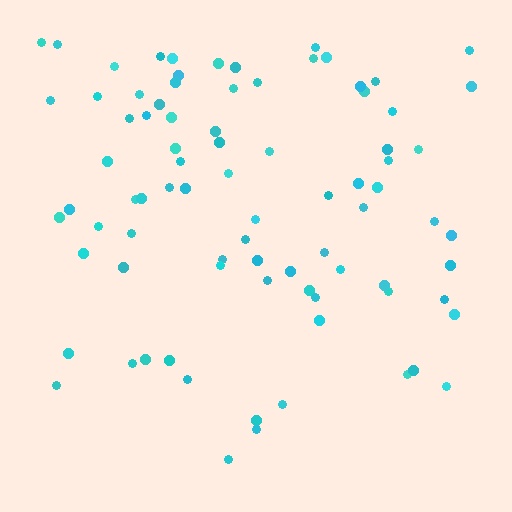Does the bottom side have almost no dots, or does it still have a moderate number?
Still a moderate number, just noticeably fewer than the top.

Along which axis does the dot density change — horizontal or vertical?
Vertical.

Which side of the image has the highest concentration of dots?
The top.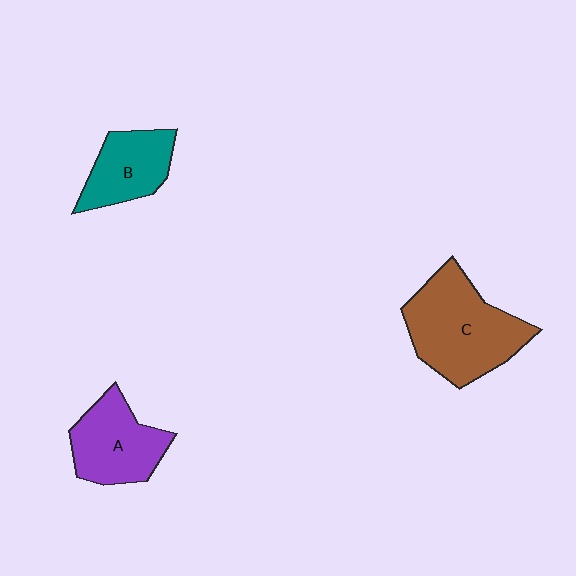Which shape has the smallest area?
Shape B (teal).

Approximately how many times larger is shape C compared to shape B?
Approximately 1.7 times.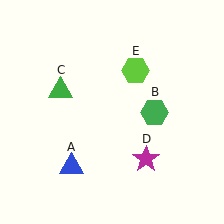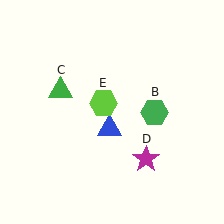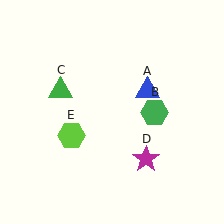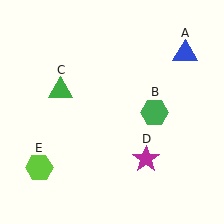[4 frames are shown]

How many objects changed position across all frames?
2 objects changed position: blue triangle (object A), lime hexagon (object E).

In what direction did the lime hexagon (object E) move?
The lime hexagon (object E) moved down and to the left.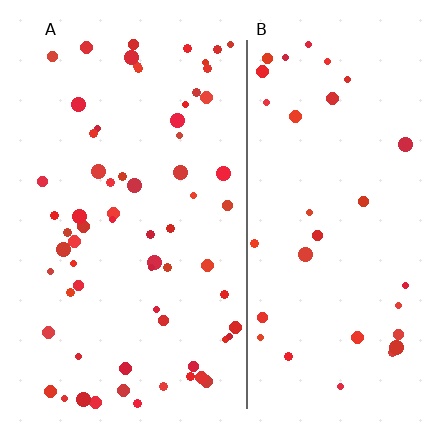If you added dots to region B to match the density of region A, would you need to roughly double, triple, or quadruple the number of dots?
Approximately double.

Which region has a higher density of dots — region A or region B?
A (the left).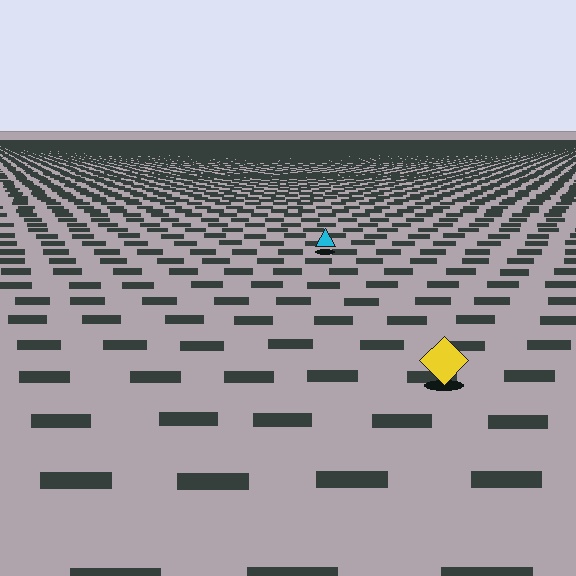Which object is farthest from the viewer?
The cyan triangle is farthest from the viewer. It appears smaller and the ground texture around it is denser.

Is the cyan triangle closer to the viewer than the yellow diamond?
No. The yellow diamond is closer — you can tell from the texture gradient: the ground texture is coarser near it.